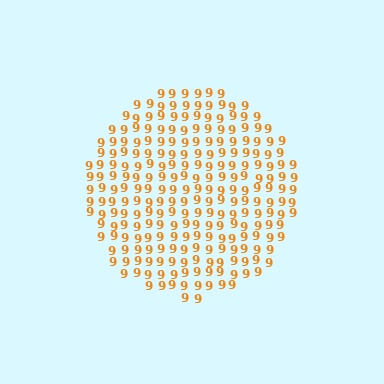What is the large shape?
The large shape is a circle.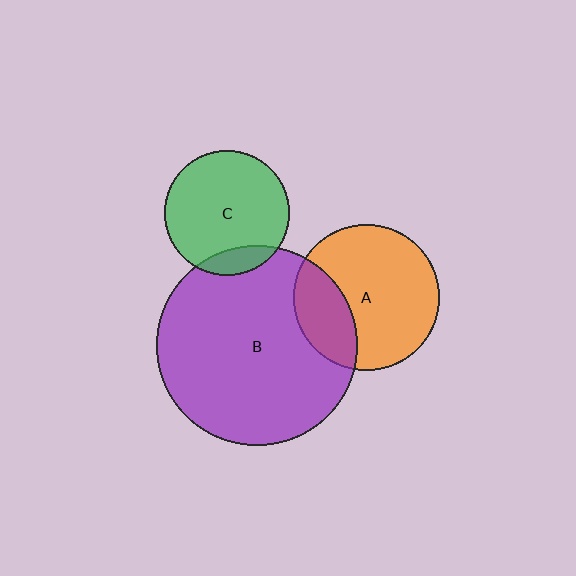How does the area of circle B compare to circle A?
Approximately 1.9 times.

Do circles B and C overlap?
Yes.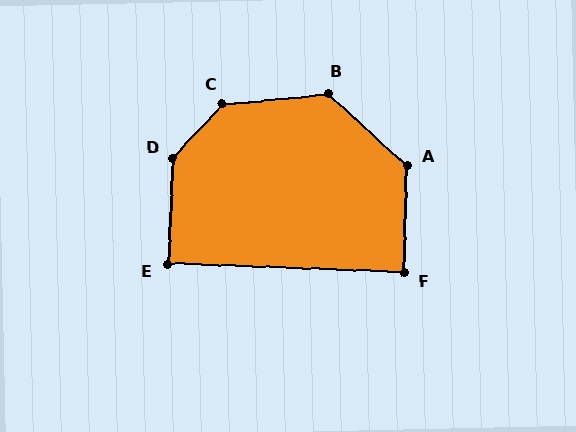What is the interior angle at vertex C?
Approximately 139 degrees (obtuse).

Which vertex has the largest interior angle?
D, at approximately 139 degrees.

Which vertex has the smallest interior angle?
F, at approximately 89 degrees.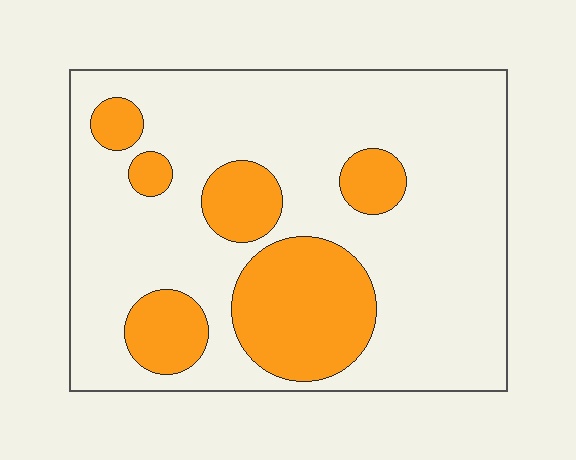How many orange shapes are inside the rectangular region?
6.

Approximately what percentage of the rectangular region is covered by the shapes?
Approximately 25%.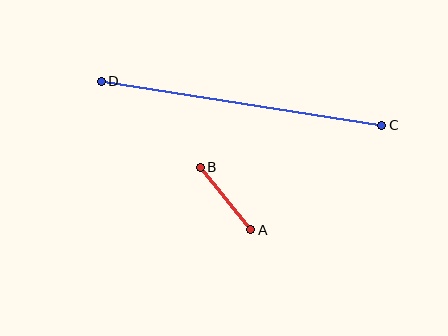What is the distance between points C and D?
The distance is approximately 283 pixels.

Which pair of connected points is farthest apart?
Points C and D are farthest apart.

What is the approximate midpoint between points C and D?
The midpoint is at approximately (241, 103) pixels.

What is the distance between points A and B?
The distance is approximately 80 pixels.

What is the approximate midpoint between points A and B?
The midpoint is at approximately (226, 198) pixels.